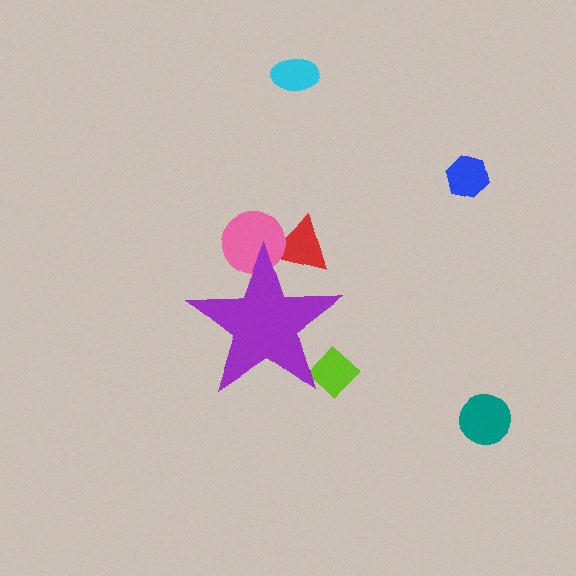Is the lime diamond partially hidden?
Yes, the lime diamond is partially hidden behind the purple star.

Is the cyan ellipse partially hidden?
No, the cyan ellipse is fully visible.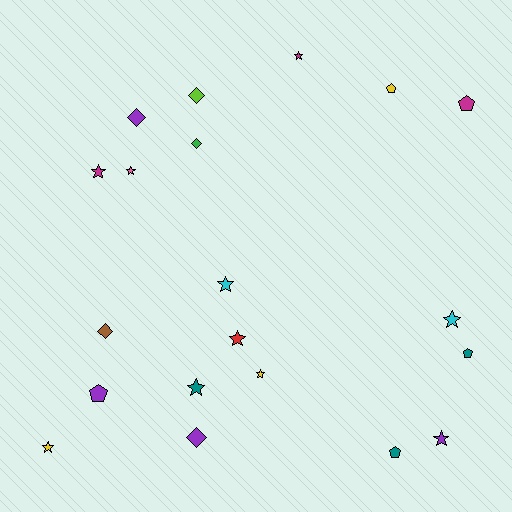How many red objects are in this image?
There is 1 red object.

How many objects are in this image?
There are 20 objects.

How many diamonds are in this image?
There are 5 diamonds.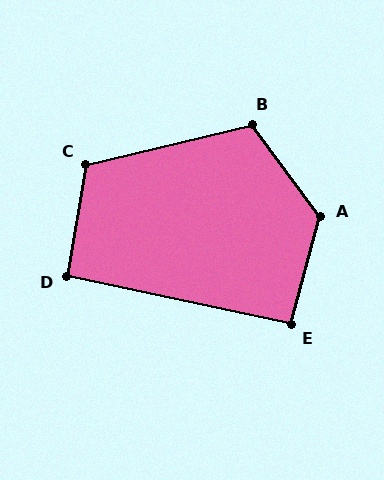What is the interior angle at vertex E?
Approximately 93 degrees (approximately right).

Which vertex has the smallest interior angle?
D, at approximately 93 degrees.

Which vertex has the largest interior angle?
A, at approximately 128 degrees.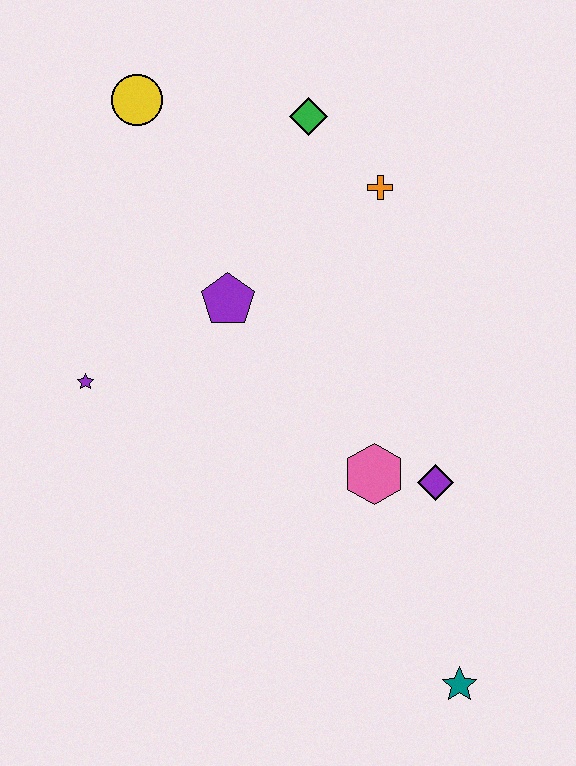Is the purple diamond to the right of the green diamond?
Yes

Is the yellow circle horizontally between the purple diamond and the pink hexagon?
No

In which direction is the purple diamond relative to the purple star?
The purple diamond is to the right of the purple star.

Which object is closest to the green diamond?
The orange cross is closest to the green diamond.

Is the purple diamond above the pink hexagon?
No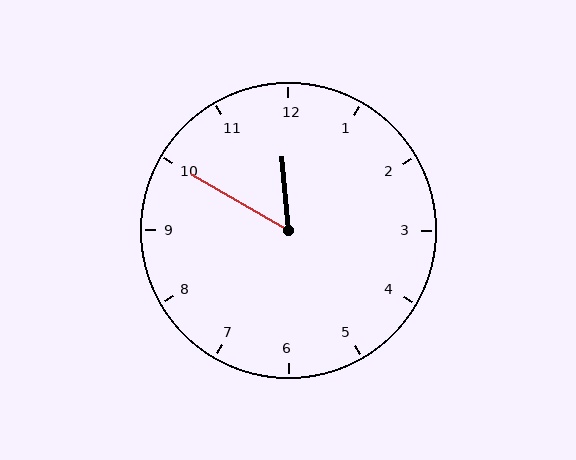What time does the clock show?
11:50.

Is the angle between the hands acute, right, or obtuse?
It is acute.